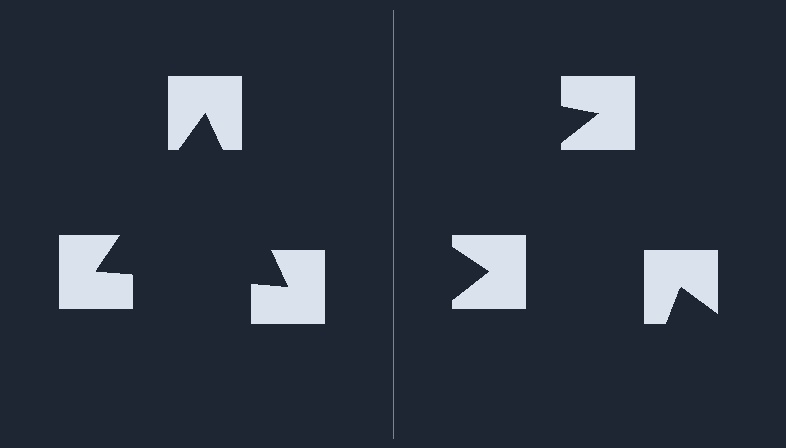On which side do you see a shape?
An illusory triangle appears on the left side. On the right side the wedge cuts are rotated, so no coherent shape forms.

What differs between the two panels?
The notched squares are positioned identically on both sides; only the wedge orientations differ. On the left they align to a triangle; on the right they are misaligned.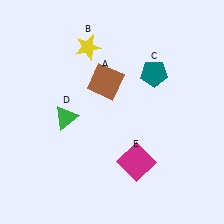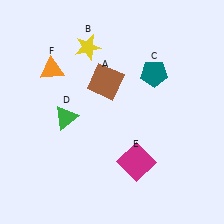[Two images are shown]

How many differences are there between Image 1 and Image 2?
There is 1 difference between the two images.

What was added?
An orange triangle (F) was added in Image 2.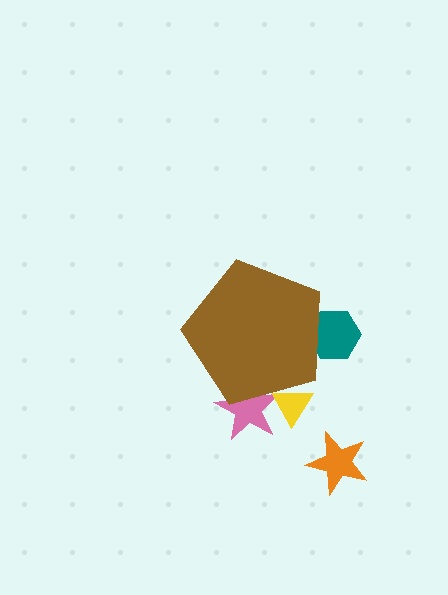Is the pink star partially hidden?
Yes, the pink star is partially hidden behind the brown pentagon.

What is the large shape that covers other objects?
A brown pentagon.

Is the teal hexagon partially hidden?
Yes, the teal hexagon is partially hidden behind the brown pentagon.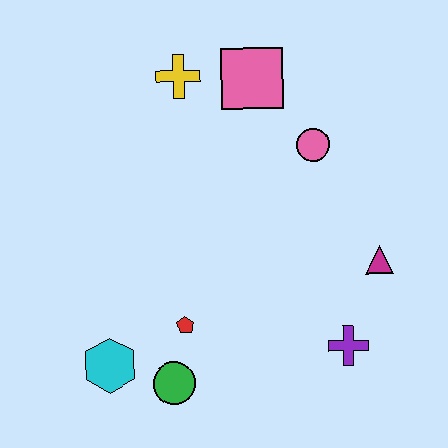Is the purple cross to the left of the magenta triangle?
Yes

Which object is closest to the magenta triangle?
The purple cross is closest to the magenta triangle.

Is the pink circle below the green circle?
No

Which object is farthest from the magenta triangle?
The cyan hexagon is farthest from the magenta triangle.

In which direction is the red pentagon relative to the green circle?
The red pentagon is above the green circle.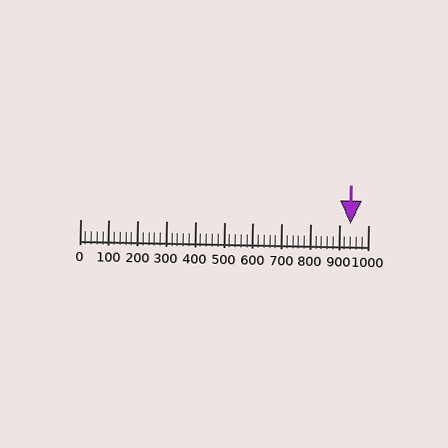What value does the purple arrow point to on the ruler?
The purple arrow points to approximately 940.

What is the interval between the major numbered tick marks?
The major tick marks are spaced 100 units apart.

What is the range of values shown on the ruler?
The ruler shows values from 0 to 1000.